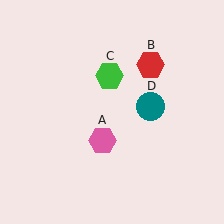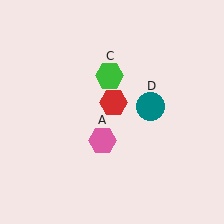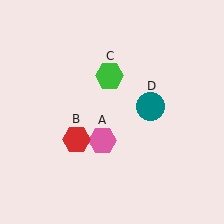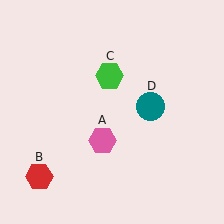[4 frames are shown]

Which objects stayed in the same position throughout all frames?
Pink hexagon (object A) and green hexagon (object C) and teal circle (object D) remained stationary.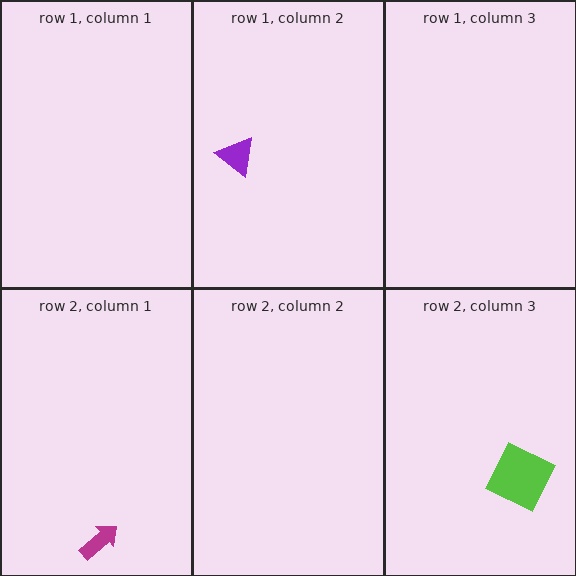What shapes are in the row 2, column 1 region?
The magenta arrow.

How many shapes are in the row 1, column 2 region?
1.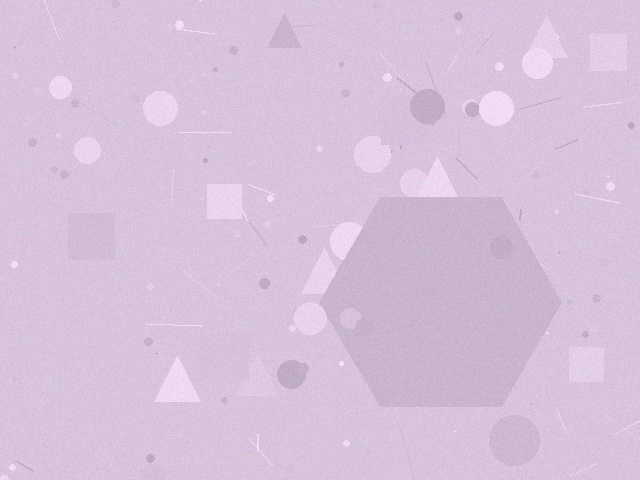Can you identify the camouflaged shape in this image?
The camouflaged shape is a hexagon.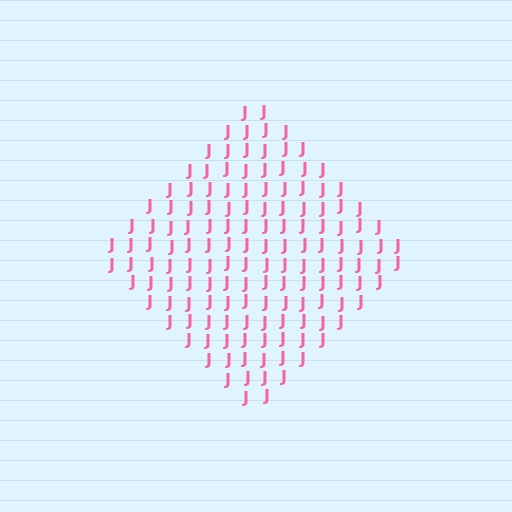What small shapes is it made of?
It is made of small letter J's.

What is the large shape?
The large shape is a diamond.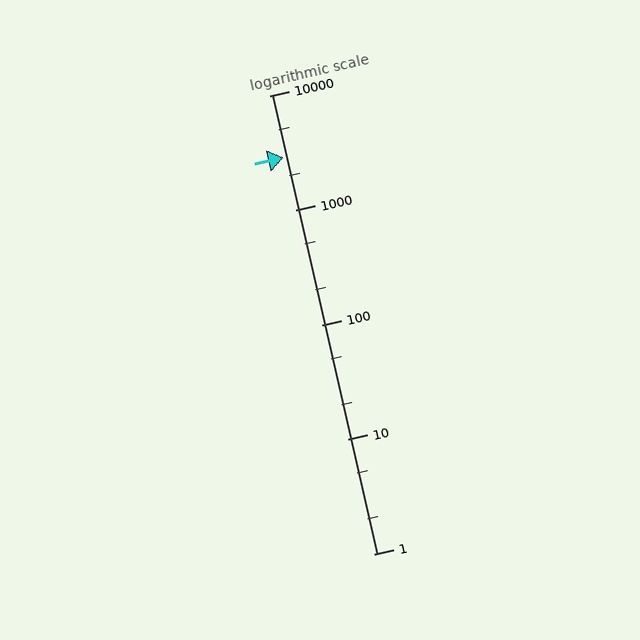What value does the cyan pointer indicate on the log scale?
The pointer indicates approximately 2900.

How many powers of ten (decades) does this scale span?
The scale spans 4 decades, from 1 to 10000.